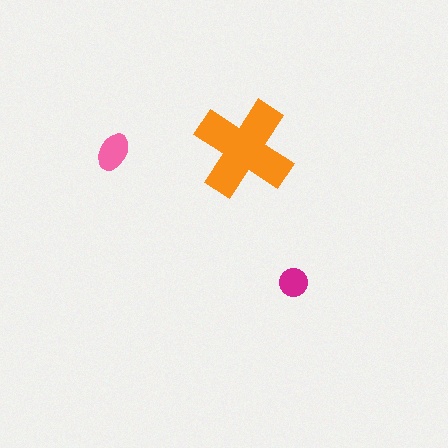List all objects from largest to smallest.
The orange cross, the pink ellipse, the magenta circle.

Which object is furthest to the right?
The magenta circle is rightmost.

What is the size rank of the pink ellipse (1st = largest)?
2nd.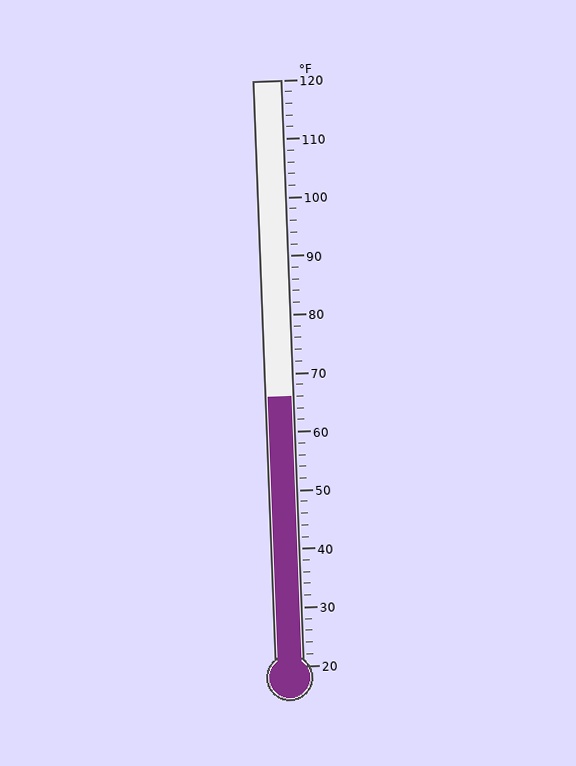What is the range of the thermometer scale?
The thermometer scale ranges from 20°F to 120°F.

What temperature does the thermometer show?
The thermometer shows approximately 66°F.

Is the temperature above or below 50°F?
The temperature is above 50°F.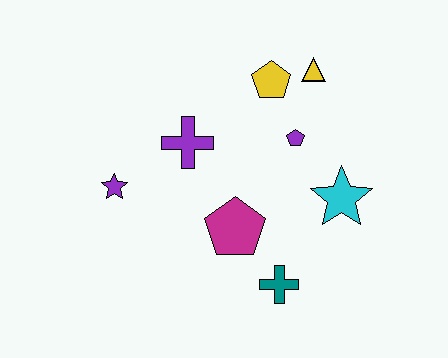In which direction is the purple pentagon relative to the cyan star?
The purple pentagon is above the cyan star.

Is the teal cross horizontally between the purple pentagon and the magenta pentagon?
Yes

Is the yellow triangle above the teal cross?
Yes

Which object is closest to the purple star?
The purple cross is closest to the purple star.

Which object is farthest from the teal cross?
The yellow triangle is farthest from the teal cross.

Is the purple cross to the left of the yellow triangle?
Yes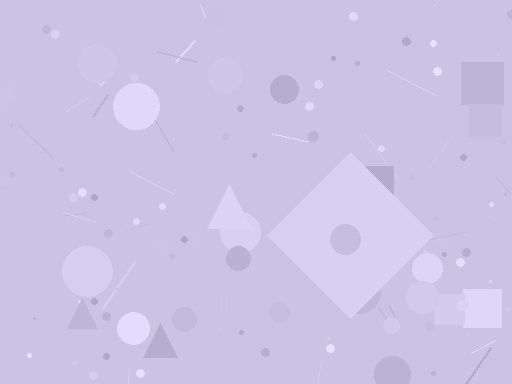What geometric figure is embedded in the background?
A diamond is embedded in the background.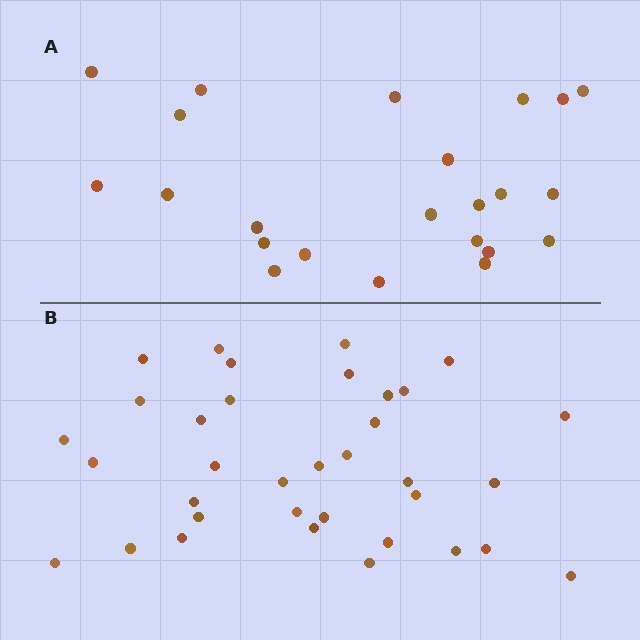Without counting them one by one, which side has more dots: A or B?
Region B (the bottom region) has more dots.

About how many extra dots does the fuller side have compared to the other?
Region B has roughly 12 or so more dots than region A.